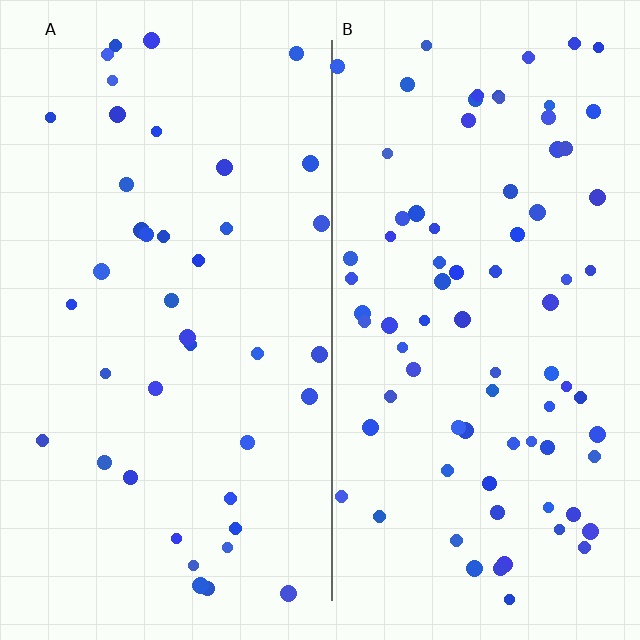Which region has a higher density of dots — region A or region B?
B (the right).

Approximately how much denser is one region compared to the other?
Approximately 2.0× — region B over region A.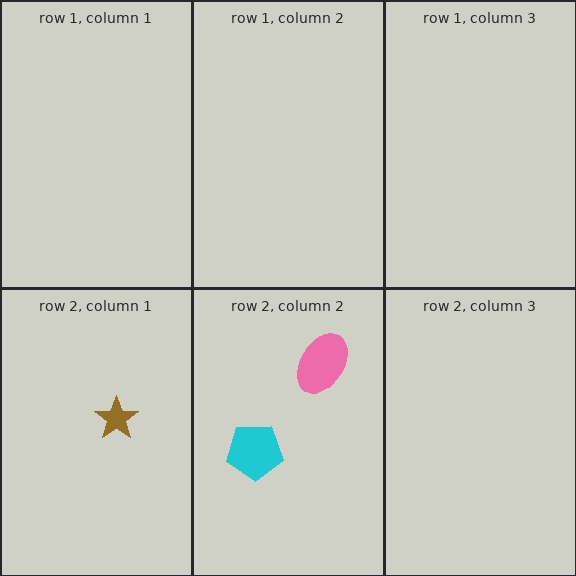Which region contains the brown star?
The row 2, column 1 region.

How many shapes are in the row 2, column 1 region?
1.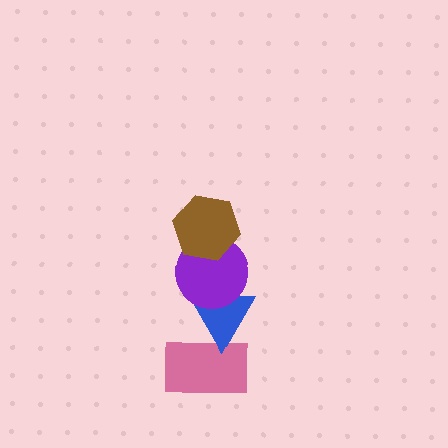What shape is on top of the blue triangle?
The purple circle is on top of the blue triangle.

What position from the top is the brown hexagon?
The brown hexagon is 1st from the top.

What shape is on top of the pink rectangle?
The blue triangle is on top of the pink rectangle.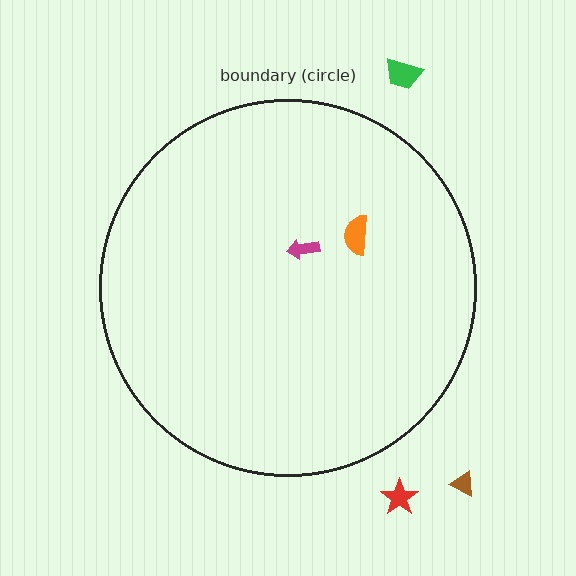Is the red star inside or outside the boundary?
Outside.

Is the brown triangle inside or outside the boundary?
Outside.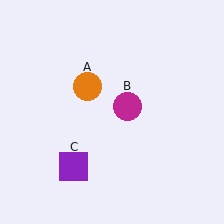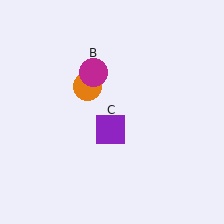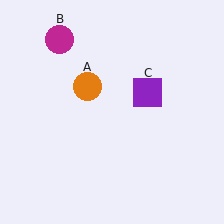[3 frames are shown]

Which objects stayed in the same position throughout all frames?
Orange circle (object A) remained stationary.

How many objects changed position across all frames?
2 objects changed position: magenta circle (object B), purple square (object C).